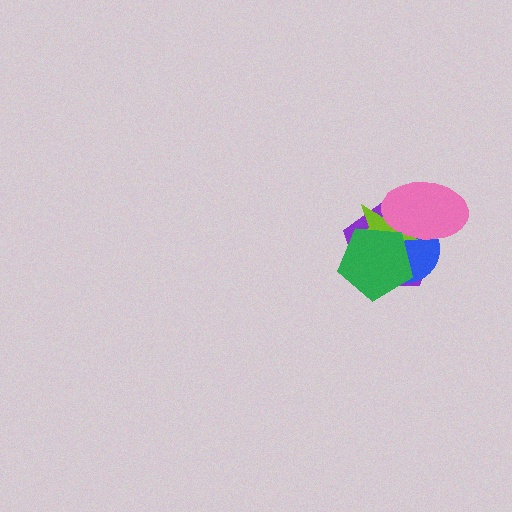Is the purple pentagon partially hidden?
Yes, it is partially covered by another shape.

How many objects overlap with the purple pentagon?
4 objects overlap with the purple pentagon.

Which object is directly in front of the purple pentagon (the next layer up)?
The blue circle is directly in front of the purple pentagon.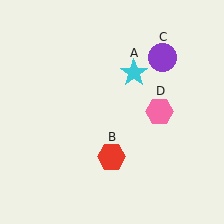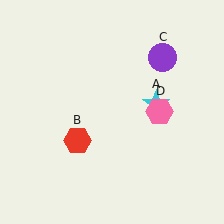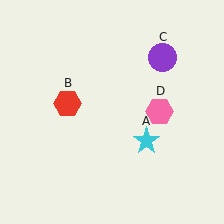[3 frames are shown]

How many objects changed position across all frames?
2 objects changed position: cyan star (object A), red hexagon (object B).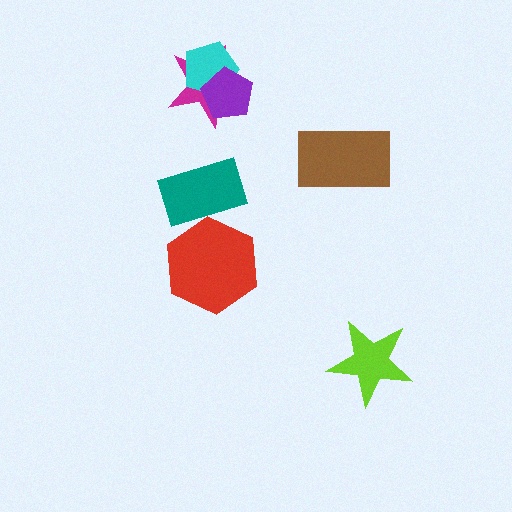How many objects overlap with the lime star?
0 objects overlap with the lime star.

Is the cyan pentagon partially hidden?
Yes, it is partially covered by another shape.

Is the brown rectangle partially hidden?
No, no other shape covers it.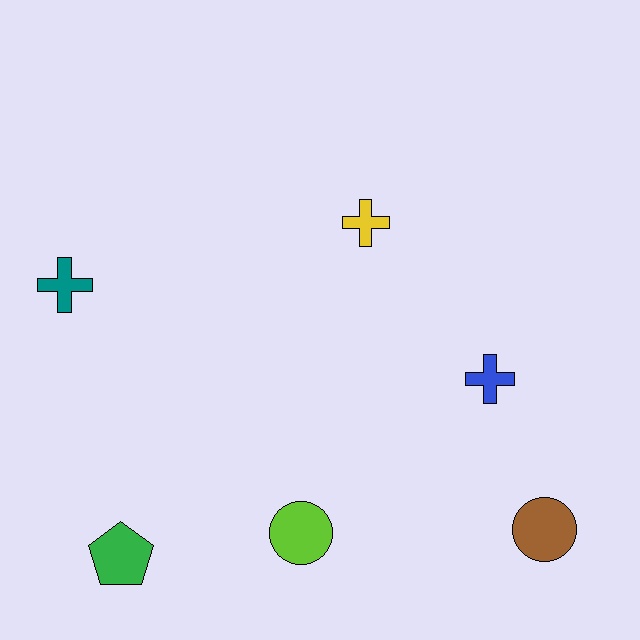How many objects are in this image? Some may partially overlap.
There are 6 objects.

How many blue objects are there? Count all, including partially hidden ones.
There is 1 blue object.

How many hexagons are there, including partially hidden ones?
There are no hexagons.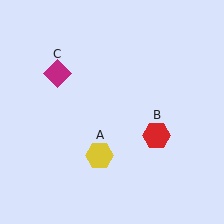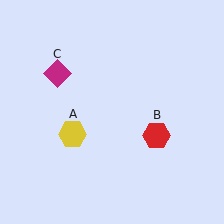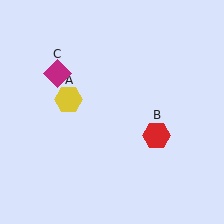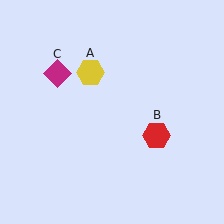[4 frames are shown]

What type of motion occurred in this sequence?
The yellow hexagon (object A) rotated clockwise around the center of the scene.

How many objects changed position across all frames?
1 object changed position: yellow hexagon (object A).